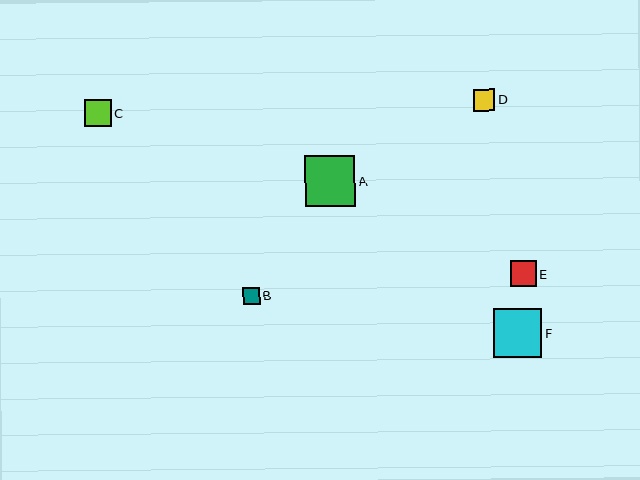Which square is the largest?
Square A is the largest with a size of approximately 51 pixels.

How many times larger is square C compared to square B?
Square C is approximately 1.6 times the size of square B.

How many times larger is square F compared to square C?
Square F is approximately 1.8 times the size of square C.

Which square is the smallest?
Square B is the smallest with a size of approximately 17 pixels.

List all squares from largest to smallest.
From largest to smallest: A, F, C, E, D, B.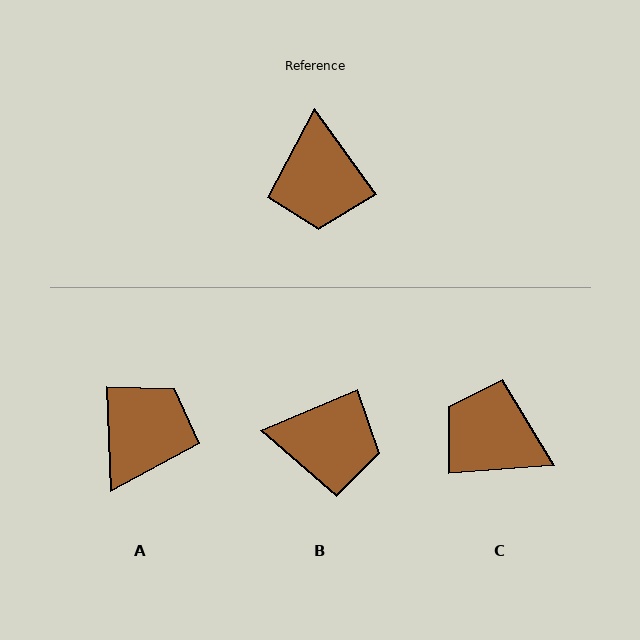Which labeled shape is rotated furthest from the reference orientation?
A, about 147 degrees away.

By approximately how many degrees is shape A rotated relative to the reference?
Approximately 147 degrees counter-clockwise.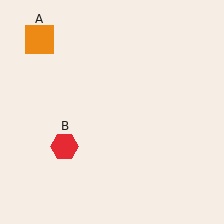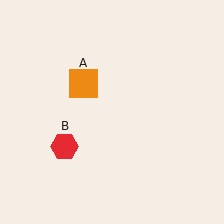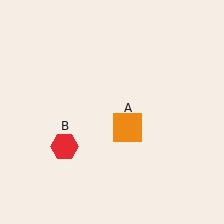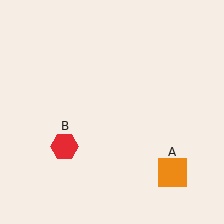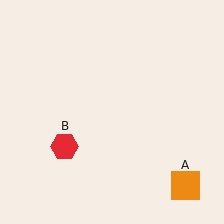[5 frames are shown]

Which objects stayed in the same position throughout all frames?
Red hexagon (object B) remained stationary.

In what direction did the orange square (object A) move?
The orange square (object A) moved down and to the right.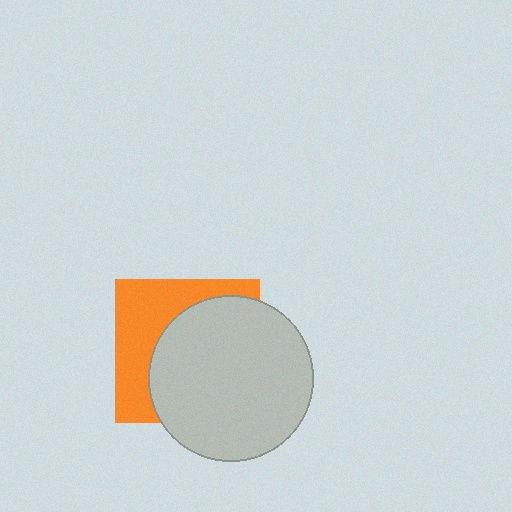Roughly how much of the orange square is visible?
A small part of it is visible (roughly 39%).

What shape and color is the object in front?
The object in front is a light gray circle.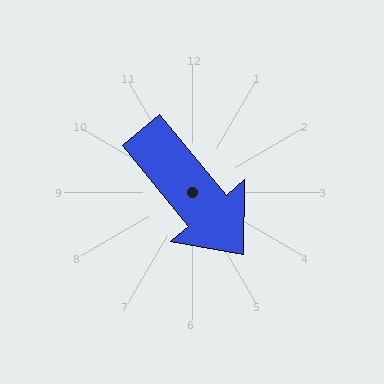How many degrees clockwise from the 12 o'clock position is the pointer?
Approximately 140 degrees.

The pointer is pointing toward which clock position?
Roughly 5 o'clock.